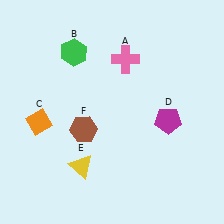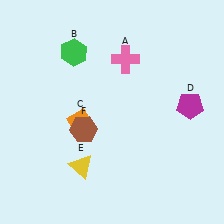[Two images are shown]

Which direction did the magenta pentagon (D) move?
The magenta pentagon (D) moved right.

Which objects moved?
The objects that moved are: the orange diamond (C), the magenta pentagon (D).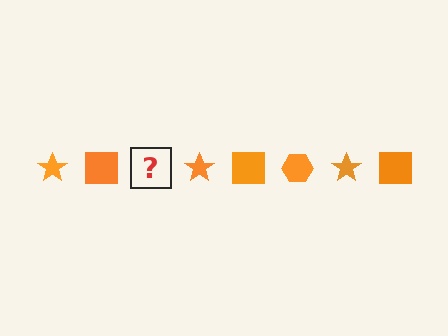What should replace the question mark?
The question mark should be replaced with an orange hexagon.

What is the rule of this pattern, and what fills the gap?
The rule is that the pattern cycles through star, square, hexagon shapes in orange. The gap should be filled with an orange hexagon.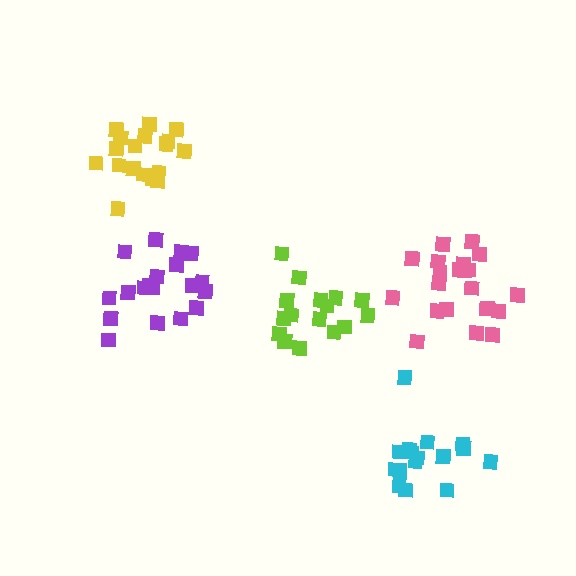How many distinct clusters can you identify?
There are 5 distinct clusters.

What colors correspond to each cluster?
The clusters are colored: purple, lime, pink, yellow, cyan.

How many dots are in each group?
Group 1: 19 dots, Group 2: 16 dots, Group 3: 21 dots, Group 4: 18 dots, Group 5: 16 dots (90 total).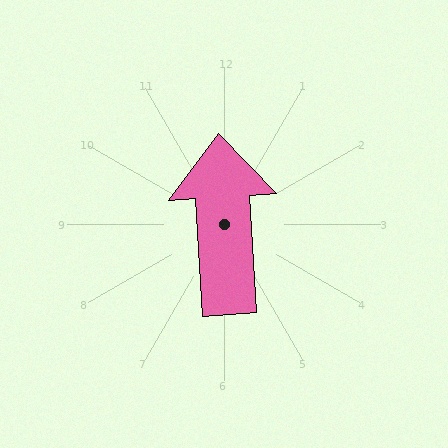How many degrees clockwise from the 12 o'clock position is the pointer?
Approximately 357 degrees.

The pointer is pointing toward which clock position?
Roughly 12 o'clock.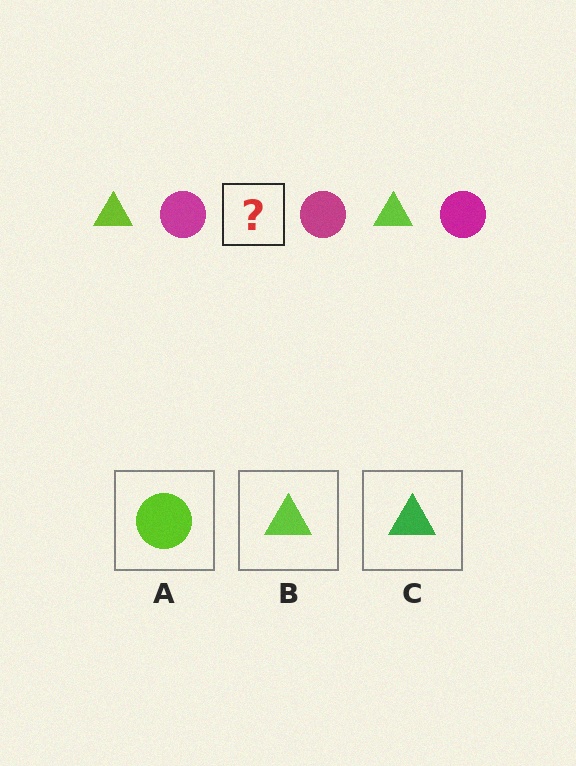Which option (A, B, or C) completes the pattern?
B.